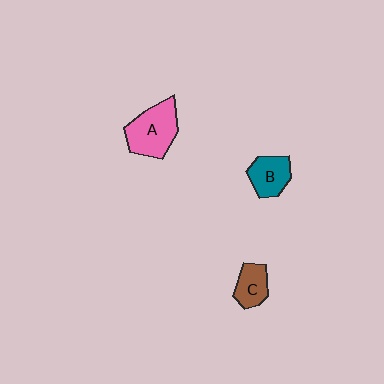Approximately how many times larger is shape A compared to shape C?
Approximately 1.8 times.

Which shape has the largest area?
Shape A (pink).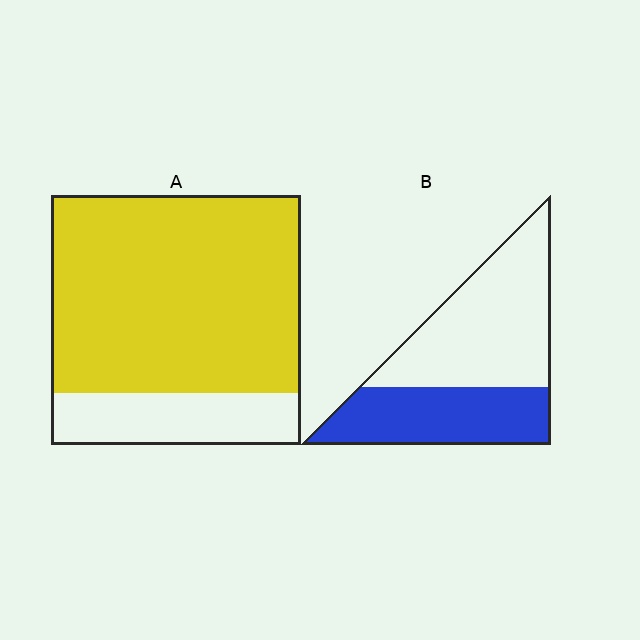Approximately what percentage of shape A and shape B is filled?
A is approximately 80% and B is approximately 40%.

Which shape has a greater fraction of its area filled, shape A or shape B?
Shape A.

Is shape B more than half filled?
No.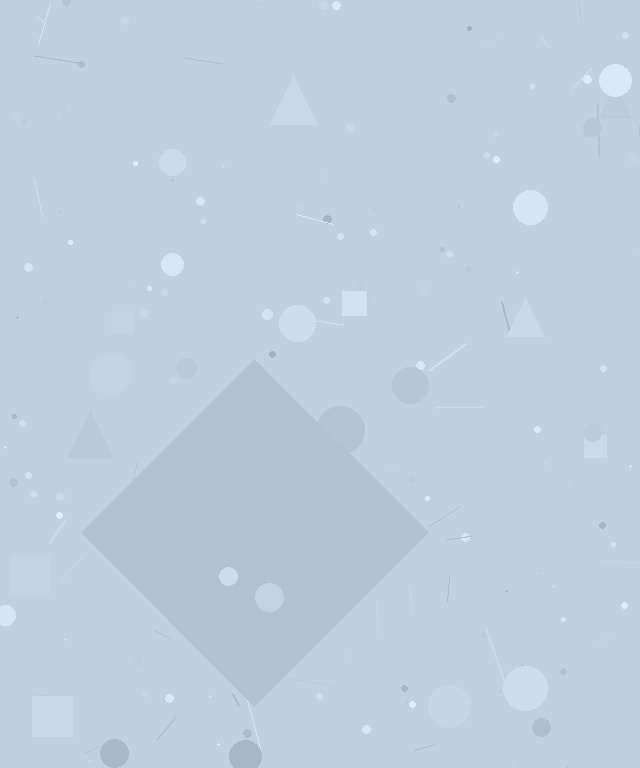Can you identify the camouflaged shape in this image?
The camouflaged shape is a diamond.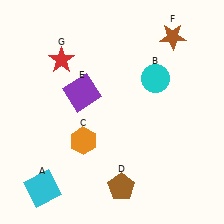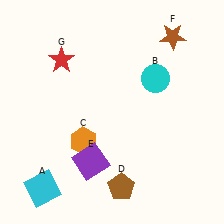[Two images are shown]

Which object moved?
The purple square (E) moved down.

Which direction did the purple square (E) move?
The purple square (E) moved down.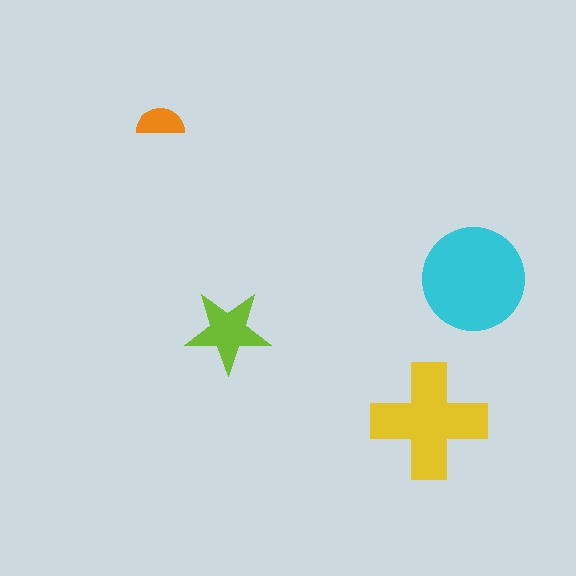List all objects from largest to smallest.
The cyan circle, the yellow cross, the lime star, the orange semicircle.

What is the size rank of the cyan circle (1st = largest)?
1st.